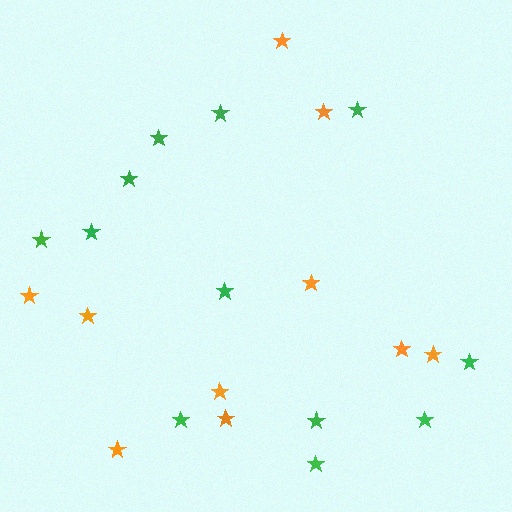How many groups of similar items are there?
There are 2 groups: one group of green stars (12) and one group of orange stars (10).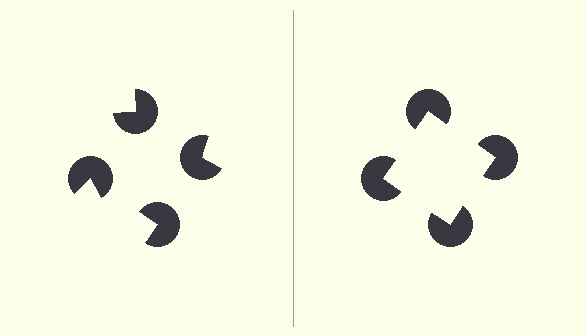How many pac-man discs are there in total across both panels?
8 — 4 on each side.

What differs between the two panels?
The pac-man discs are positioned identically on both sides; only the wedge orientations differ. On the right they align to a square; on the left they are misaligned.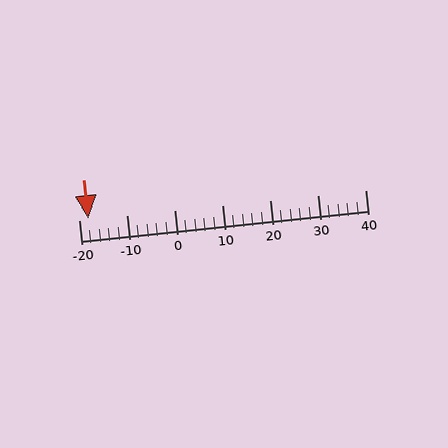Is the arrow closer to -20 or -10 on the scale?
The arrow is closer to -20.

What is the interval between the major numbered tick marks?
The major tick marks are spaced 10 units apart.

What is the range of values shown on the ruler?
The ruler shows values from -20 to 40.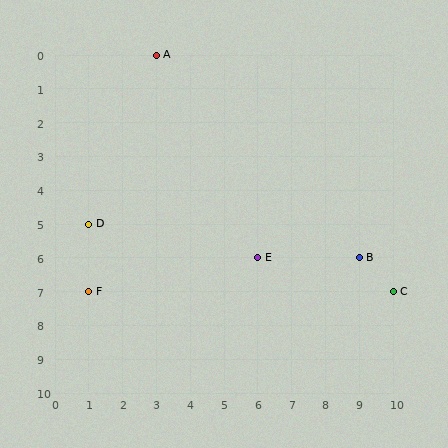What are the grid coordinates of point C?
Point C is at grid coordinates (10, 7).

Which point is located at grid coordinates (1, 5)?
Point D is at (1, 5).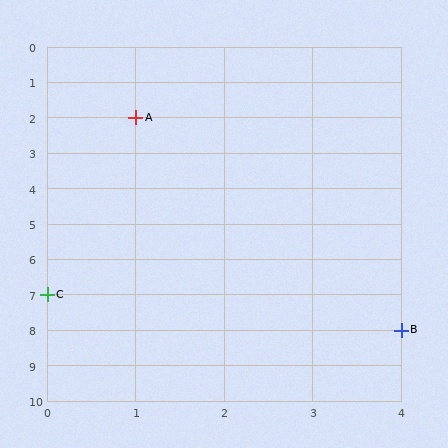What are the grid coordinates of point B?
Point B is at grid coordinates (4, 8).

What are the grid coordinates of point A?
Point A is at grid coordinates (1, 2).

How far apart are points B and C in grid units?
Points B and C are 4 columns and 1 row apart (about 4.1 grid units diagonally).